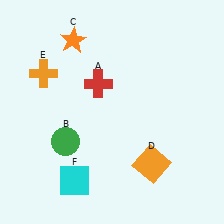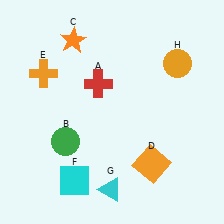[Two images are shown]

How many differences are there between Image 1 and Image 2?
There are 2 differences between the two images.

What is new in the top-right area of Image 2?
An orange circle (H) was added in the top-right area of Image 2.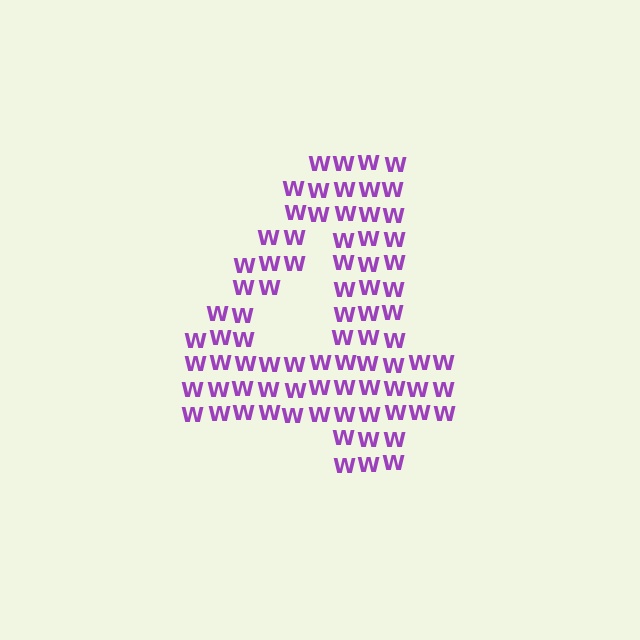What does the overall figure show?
The overall figure shows the digit 4.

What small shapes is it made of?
It is made of small letter W's.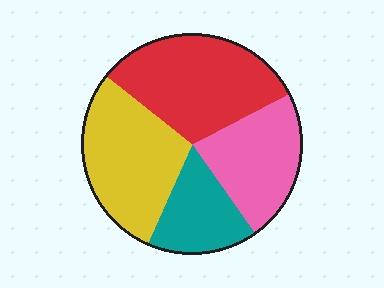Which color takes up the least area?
Teal, at roughly 15%.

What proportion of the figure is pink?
Pink takes up between a sixth and a third of the figure.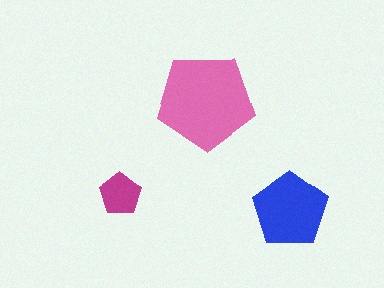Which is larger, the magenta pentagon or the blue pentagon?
The blue one.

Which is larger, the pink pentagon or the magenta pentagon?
The pink one.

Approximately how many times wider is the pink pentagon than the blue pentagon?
About 1.5 times wider.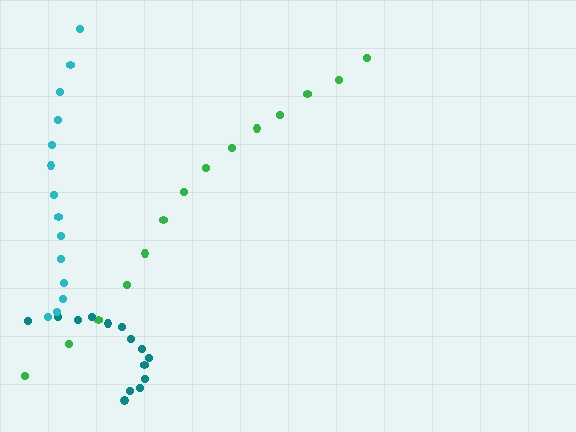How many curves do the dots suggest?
There are 3 distinct paths.